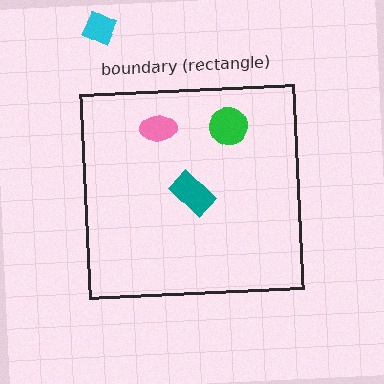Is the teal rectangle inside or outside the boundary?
Inside.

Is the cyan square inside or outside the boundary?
Outside.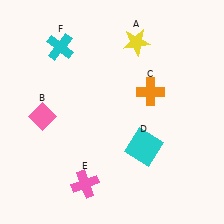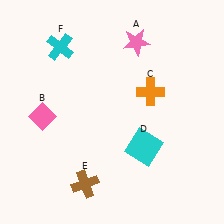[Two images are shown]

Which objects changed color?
A changed from yellow to pink. E changed from pink to brown.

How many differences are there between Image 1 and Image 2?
There are 2 differences between the two images.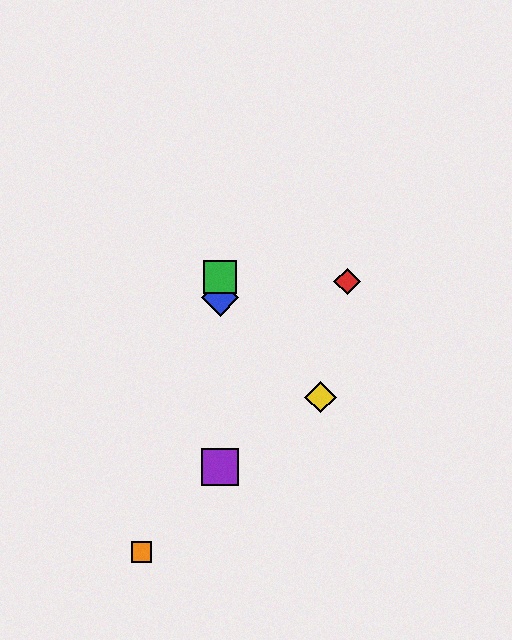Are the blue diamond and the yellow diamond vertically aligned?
No, the blue diamond is at x≈220 and the yellow diamond is at x≈321.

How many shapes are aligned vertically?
3 shapes (the blue diamond, the green square, the purple square) are aligned vertically.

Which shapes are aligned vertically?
The blue diamond, the green square, the purple square are aligned vertically.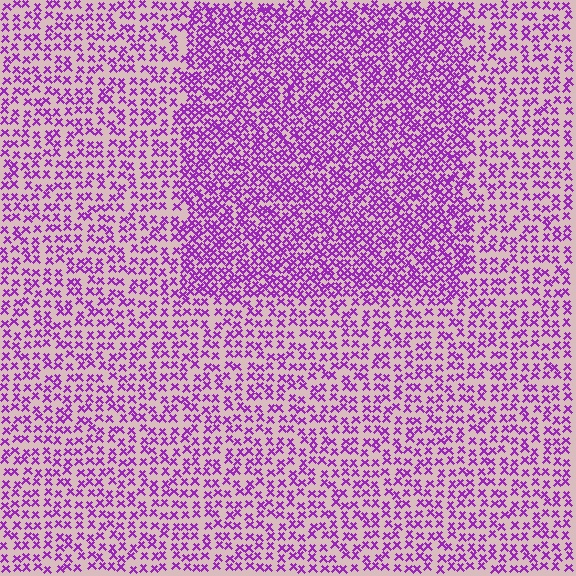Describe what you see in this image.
The image contains small purple elements arranged at two different densities. A rectangle-shaped region is visible where the elements are more densely packed than the surrounding area.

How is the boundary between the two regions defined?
The boundary is defined by a change in element density (approximately 1.8x ratio). All elements are the same color, size, and shape.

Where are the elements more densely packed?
The elements are more densely packed inside the rectangle boundary.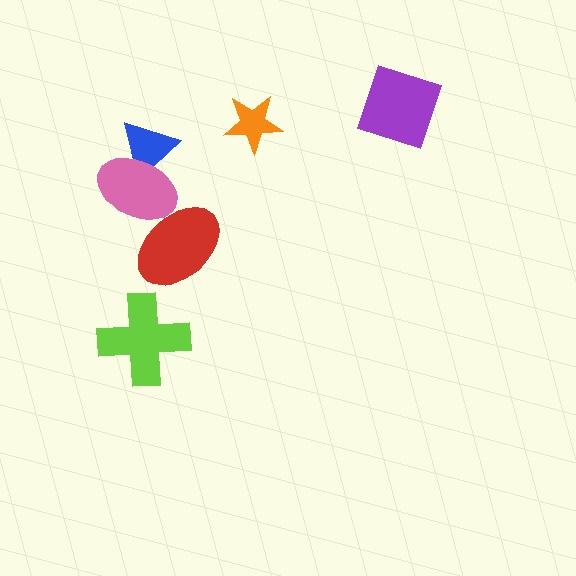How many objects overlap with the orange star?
0 objects overlap with the orange star.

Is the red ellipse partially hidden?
Yes, it is partially covered by another shape.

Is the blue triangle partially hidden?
Yes, it is partially covered by another shape.